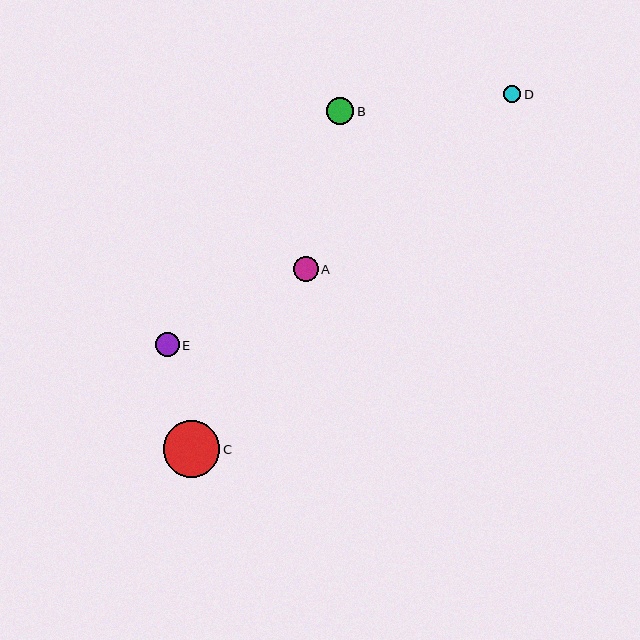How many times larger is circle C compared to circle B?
Circle C is approximately 2.1 times the size of circle B.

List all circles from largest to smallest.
From largest to smallest: C, B, A, E, D.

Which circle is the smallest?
Circle D is the smallest with a size of approximately 17 pixels.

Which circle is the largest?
Circle C is the largest with a size of approximately 57 pixels.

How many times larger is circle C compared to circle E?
Circle C is approximately 2.4 times the size of circle E.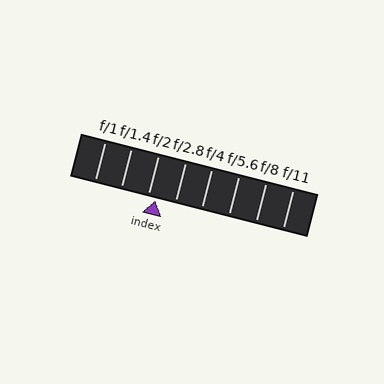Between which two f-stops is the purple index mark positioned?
The index mark is between f/2 and f/2.8.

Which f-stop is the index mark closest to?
The index mark is closest to f/2.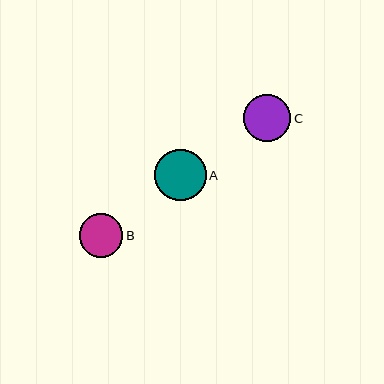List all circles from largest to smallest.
From largest to smallest: A, C, B.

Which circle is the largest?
Circle A is the largest with a size of approximately 51 pixels.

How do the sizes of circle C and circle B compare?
Circle C and circle B are approximately the same size.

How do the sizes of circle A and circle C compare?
Circle A and circle C are approximately the same size.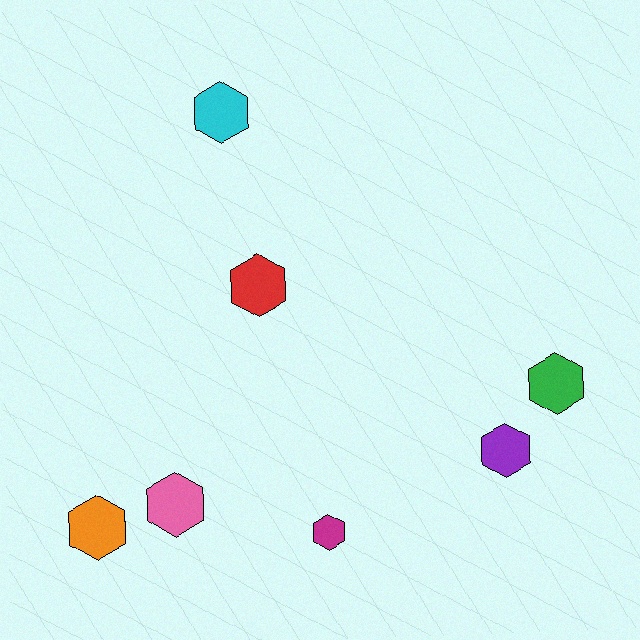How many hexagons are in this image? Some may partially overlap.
There are 7 hexagons.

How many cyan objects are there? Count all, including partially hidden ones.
There is 1 cyan object.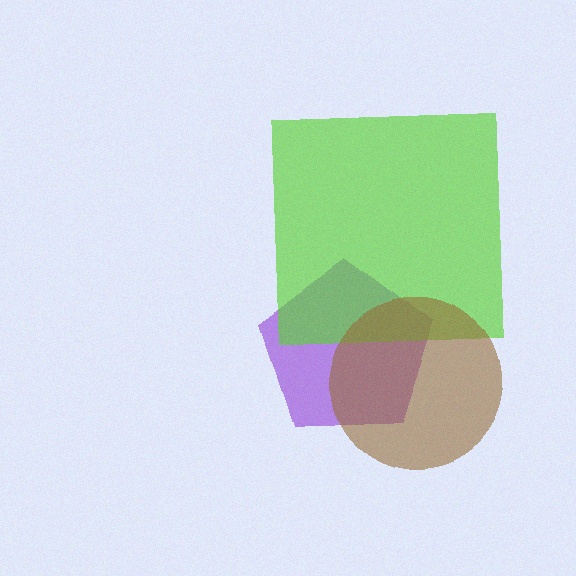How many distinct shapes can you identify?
There are 3 distinct shapes: a purple pentagon, a lime square, a brown circle.